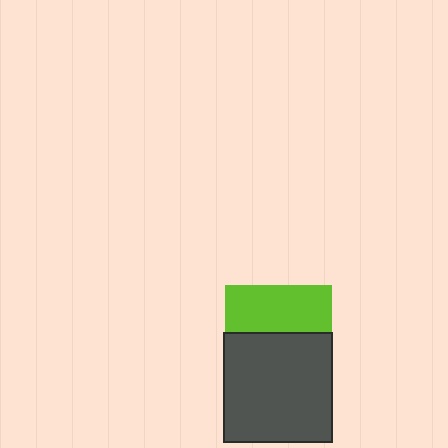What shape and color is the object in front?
The object in front is a dark gray square.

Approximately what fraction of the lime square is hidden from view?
Roughly 57% of the lime square is hidden behind the dark gray square.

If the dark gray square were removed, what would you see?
You would see the complete lime square.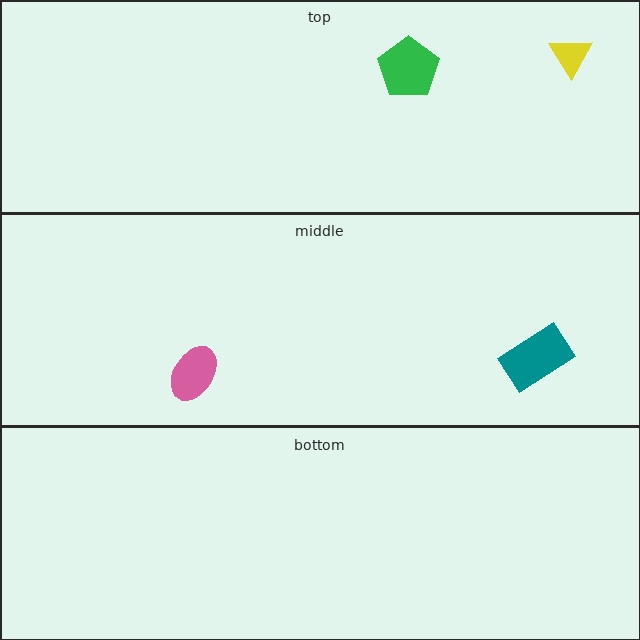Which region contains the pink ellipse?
The middle region.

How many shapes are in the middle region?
2.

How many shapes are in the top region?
2.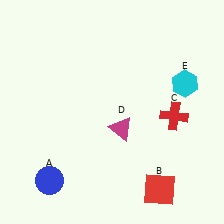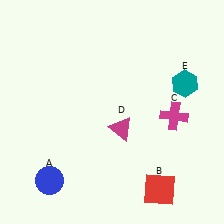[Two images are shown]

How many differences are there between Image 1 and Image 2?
There are 2 differences between the two images.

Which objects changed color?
C changed from red to magenta. E changed from cyan to teal.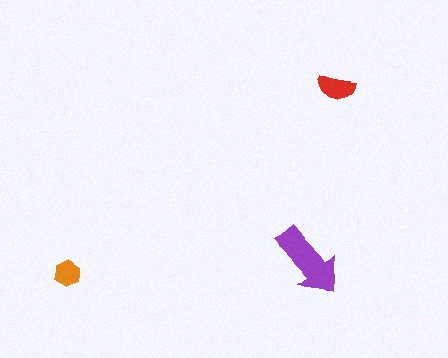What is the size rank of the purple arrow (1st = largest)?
1st.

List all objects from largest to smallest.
The purple arrow, the red semicircle, the orange hexagon.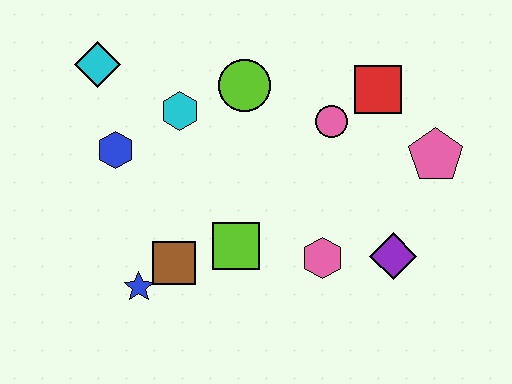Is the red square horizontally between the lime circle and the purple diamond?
Yes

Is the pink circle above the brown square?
Yes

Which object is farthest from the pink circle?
The blue star is farthest from the pink circle.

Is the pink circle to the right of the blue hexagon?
Yes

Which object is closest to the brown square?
The blue star is closest to the brown square.